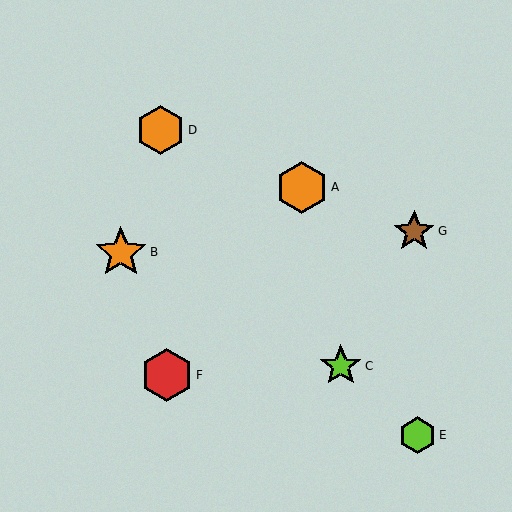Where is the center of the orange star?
The center of the orange star is at (121, 252).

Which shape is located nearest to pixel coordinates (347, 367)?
The lime star (labeled C) at (341, 366) is nearest to that location.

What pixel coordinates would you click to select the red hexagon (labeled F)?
Click at (167, 375) to select the red hexagon F.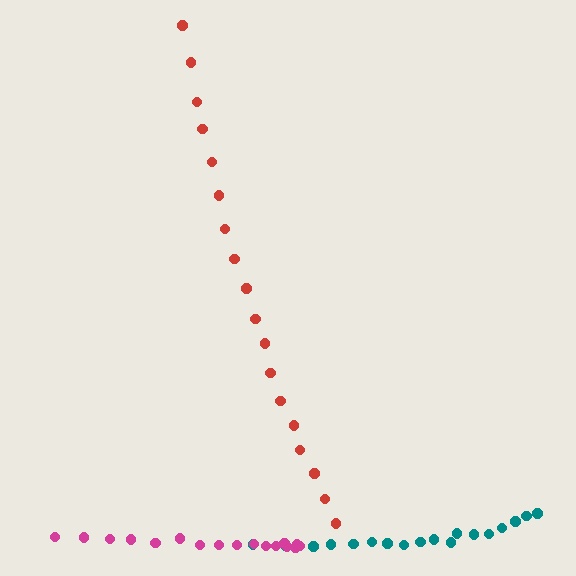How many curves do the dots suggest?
There are 3 distinct paths.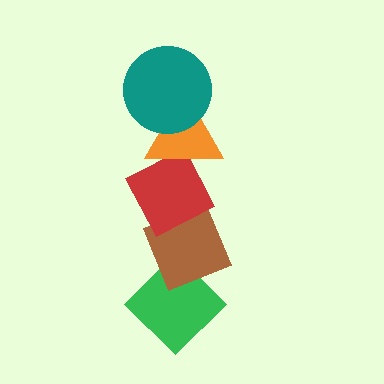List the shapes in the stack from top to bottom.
From top to bottom: the teal circle, the orange triangle, the red diamond, the brown diamond, the green diamond.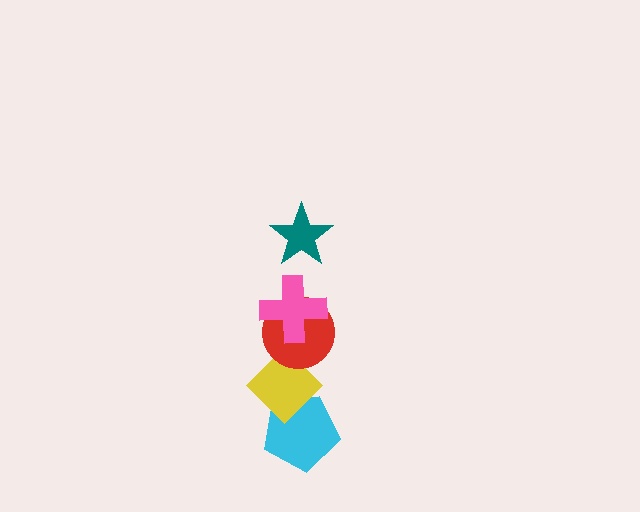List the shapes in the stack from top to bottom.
From top to bottom: the teal star, the pink cross, the red circle, the yellow diamond, the cyan pentagon.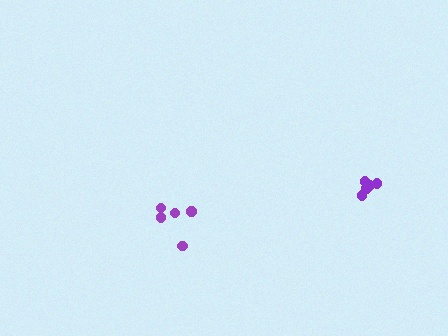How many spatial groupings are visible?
There are 2 spatial groupings.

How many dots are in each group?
Group 1: 5 dots, Group 2: 5 dots (10 total).